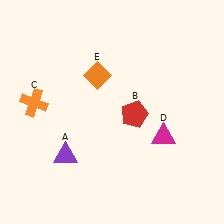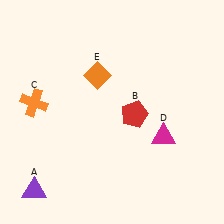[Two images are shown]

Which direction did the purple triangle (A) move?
The purple triangle (A) moved down.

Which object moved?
The purple triangle (A) moved down.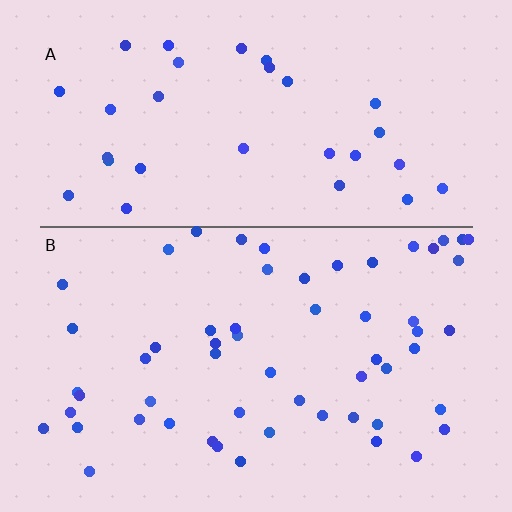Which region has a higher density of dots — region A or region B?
B (the bottom).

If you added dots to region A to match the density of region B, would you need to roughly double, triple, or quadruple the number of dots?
Approximately double.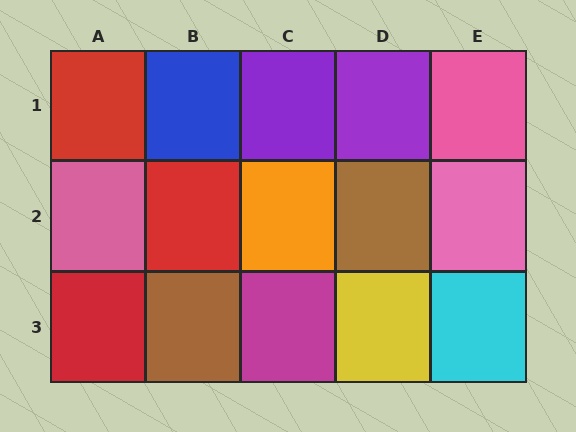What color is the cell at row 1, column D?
Purple.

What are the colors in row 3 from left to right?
Red, brown, magenta, yellow, cyan.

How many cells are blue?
1 cell is blue.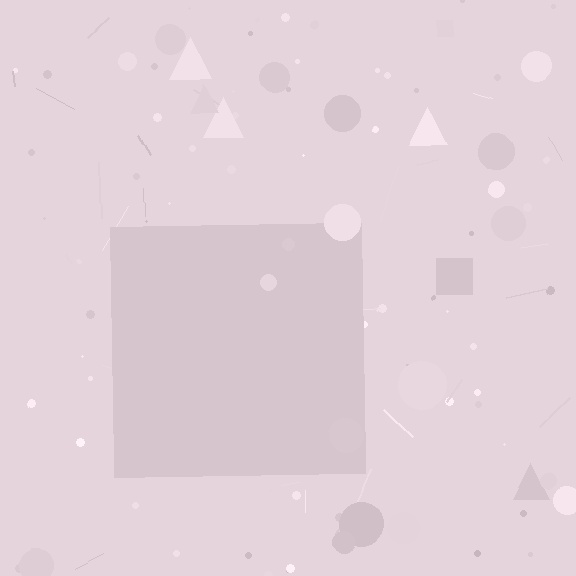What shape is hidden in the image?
A square is hidden in the image.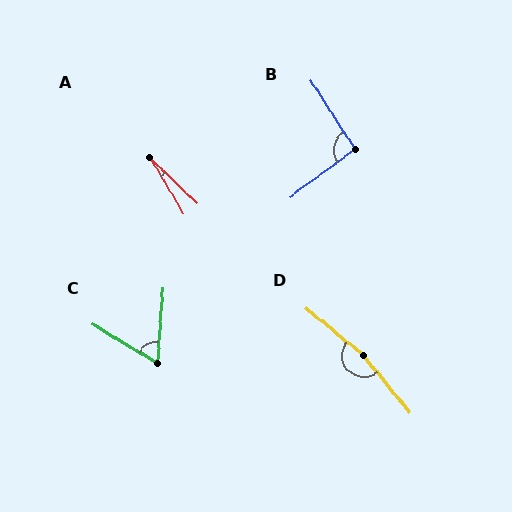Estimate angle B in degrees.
Approximately 94 degrees.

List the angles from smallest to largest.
A (15°), C (63°), B (94°), D (169°).